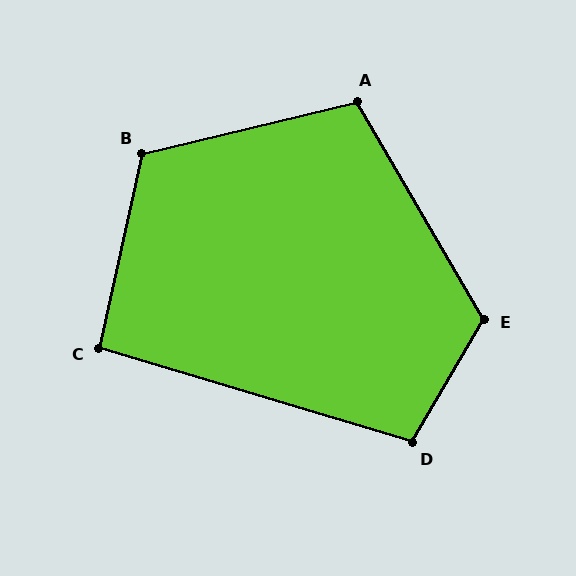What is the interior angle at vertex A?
Approximately 107 degrees (obtuse).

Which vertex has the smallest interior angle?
C, at approximately 94 degrees.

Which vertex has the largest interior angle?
E, at approximately 120 degrees.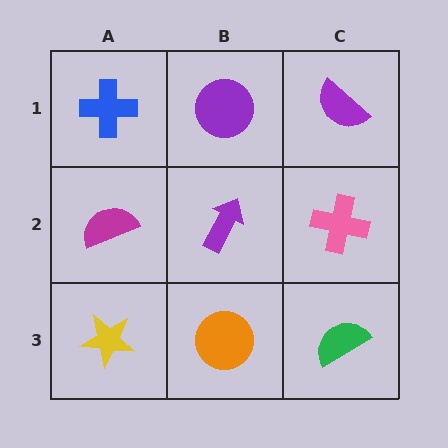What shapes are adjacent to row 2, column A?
A blue cross (row 1, column A), a yellow star (row 3, column A), a purple arrow (row 2, column B).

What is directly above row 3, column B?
A purple arrow.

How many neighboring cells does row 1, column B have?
3.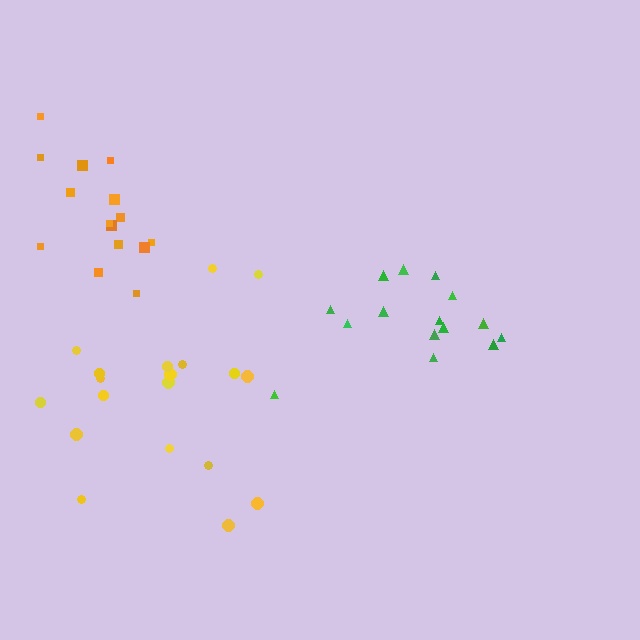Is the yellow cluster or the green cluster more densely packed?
Yellow.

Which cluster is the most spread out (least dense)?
Green.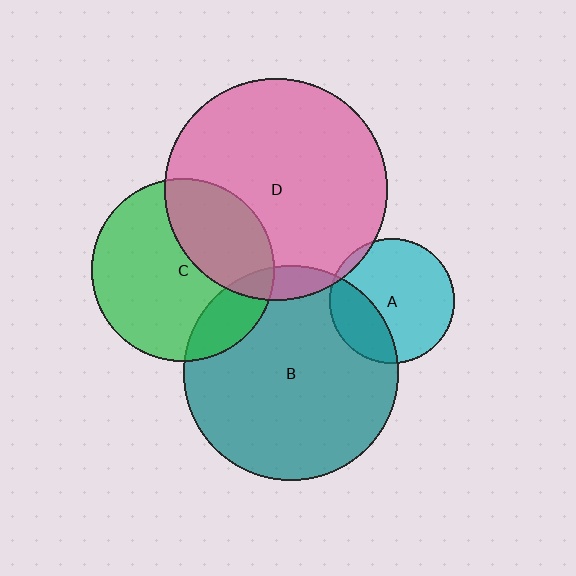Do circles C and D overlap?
Yes.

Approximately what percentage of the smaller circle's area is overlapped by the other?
Approximately 35%.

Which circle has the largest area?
Circle D (pink).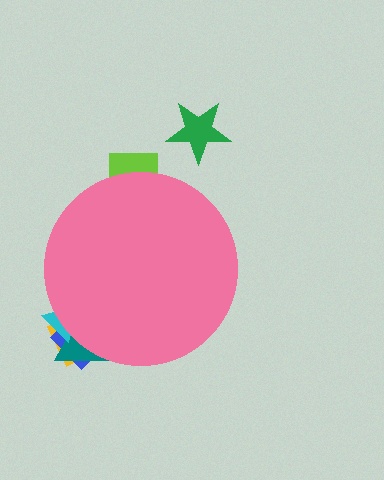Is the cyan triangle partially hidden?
Yes, the cyan triangle is partially hidden behind the pink circle.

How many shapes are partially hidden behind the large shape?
5 shapes are partially hidden.